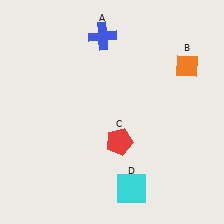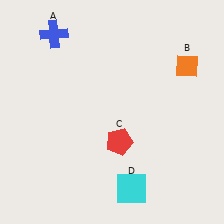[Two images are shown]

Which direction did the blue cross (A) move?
The blue cross (A) moved left.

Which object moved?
The blue cross (A) moved left.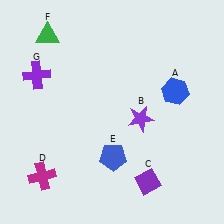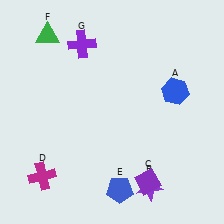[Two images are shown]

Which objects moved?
The objects that moved are: the purple star (B), the blue pentagon (E), the purple cross (G).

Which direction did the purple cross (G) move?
The purple cross (G) moved right.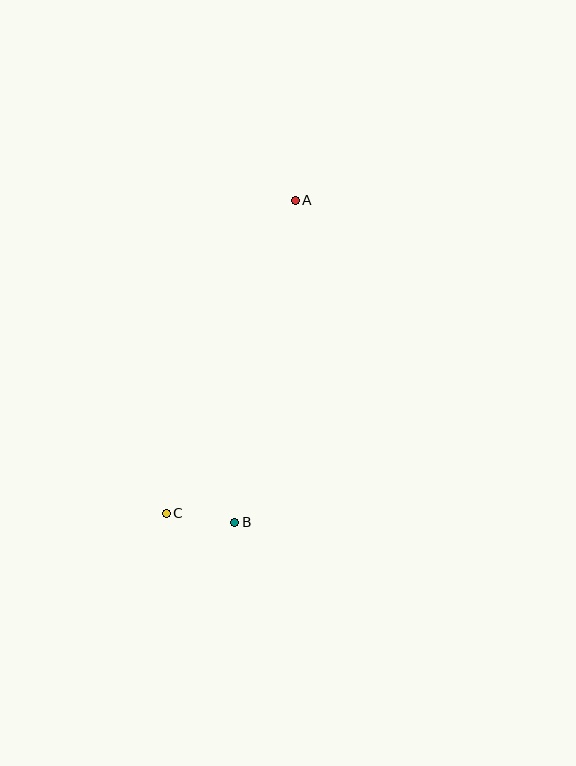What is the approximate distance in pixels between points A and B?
The distance between A and B is approximately 328 pixels.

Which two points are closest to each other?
Points B and C are closest to each other.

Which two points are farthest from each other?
Points A and C are farthest from each other.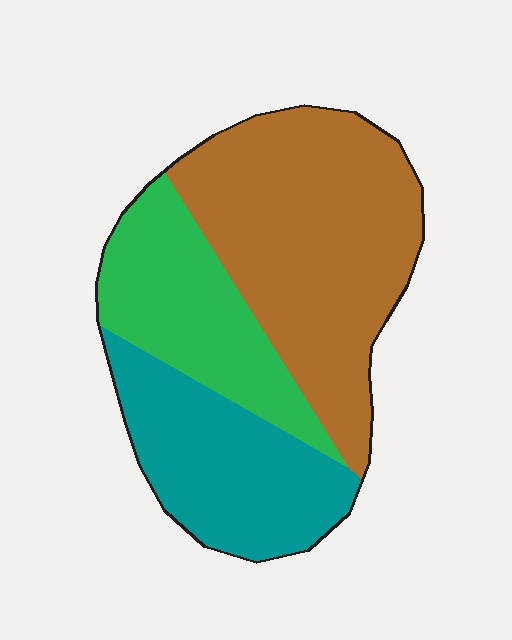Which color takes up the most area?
Brown, at roughly 50%.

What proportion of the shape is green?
Green takes up about one quarter (1/4) of the shape.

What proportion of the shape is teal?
Teal takes up about one quarter (1/4) of the shape.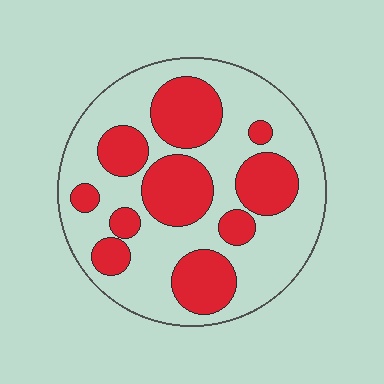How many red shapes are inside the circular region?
10.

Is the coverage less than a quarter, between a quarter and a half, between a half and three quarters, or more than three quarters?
Between a quarter and a half.